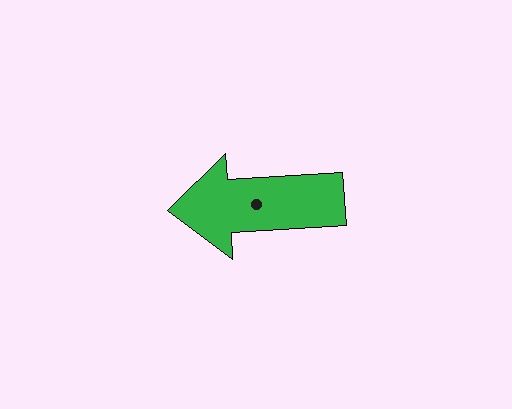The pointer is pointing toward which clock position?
Roughly 9 o'clock.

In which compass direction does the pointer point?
West.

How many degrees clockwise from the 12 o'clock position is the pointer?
Approximately 266 degrees.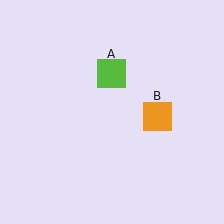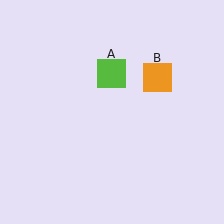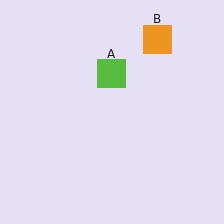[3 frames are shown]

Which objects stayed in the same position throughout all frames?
Lime square (object A) remained stationary.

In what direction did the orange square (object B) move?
The orange square (object B) moved up.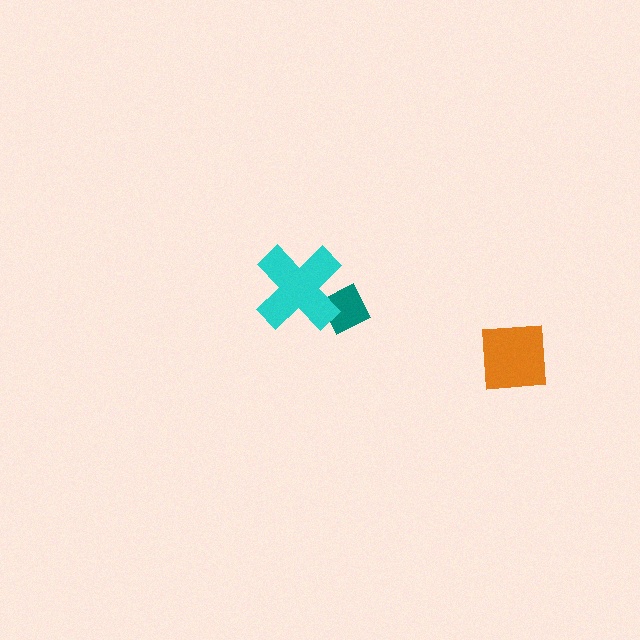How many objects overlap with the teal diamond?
1 object overlaps with the teal diamond.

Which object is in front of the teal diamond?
The cyan cross is in front of the teal diamond.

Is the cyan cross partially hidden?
No, no other shape covers it.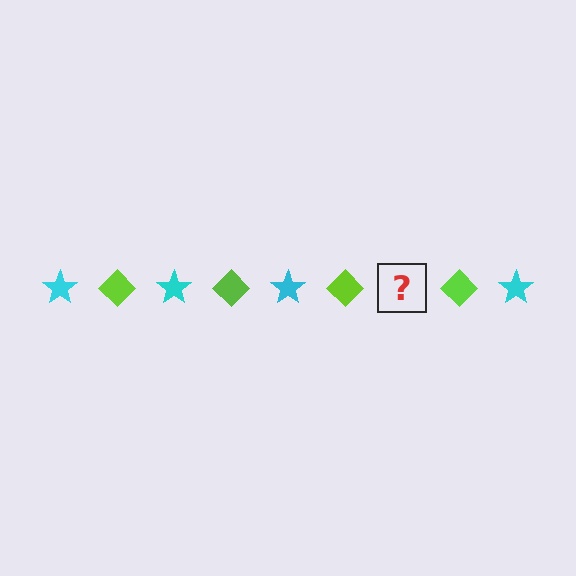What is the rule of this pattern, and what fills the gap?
The rule is that the pattern alternates between cyan star and lime diamond. The gap should be filled with a cyan star.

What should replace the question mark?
The question mark should be replaced with a cyan star.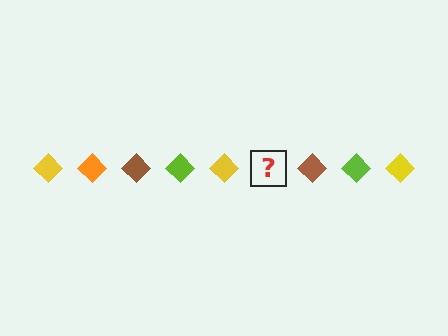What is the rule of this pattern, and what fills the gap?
The rule is that the pattern cycles through yellow, orange, brown, lime diamonds. The gap should be filled with an orange diamond.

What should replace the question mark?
The question mark should be replaced with an orange diamond.